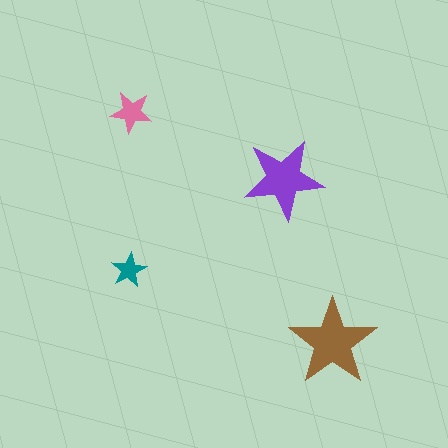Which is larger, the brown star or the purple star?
The brown one.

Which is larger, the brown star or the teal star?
The brown one.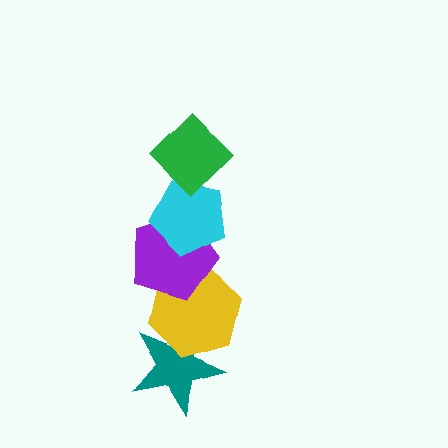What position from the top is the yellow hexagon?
The yellow hexagon is 4th from the top.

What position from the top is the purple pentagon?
The purple pentagon is 3rd from the top.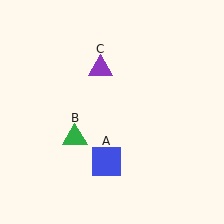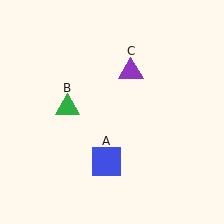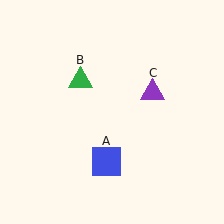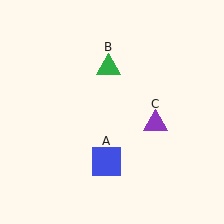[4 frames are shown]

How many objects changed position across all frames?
2 objects changed position: green triangle (object B), purple triangle (object C).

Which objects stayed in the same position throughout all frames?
Blue square (object A) remained stationary.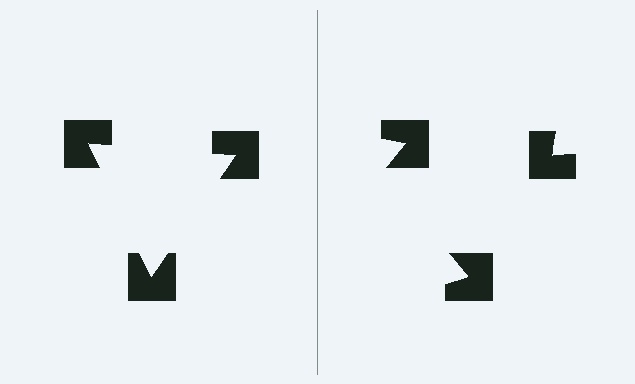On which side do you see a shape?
An illusory triangle appears on the left side. On the right side the wedge cuts are rotated, so no coherent shape forms.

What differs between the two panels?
The notched squares are positioned identically on both sides; only the wedge orientations differ. On the left they align to a triangle; on the right they are misaligned.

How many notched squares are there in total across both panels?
6 — 3 on each side.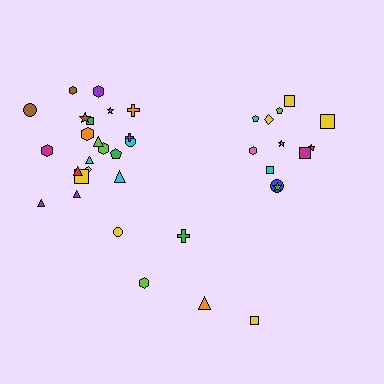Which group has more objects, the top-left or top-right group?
The top-left group.